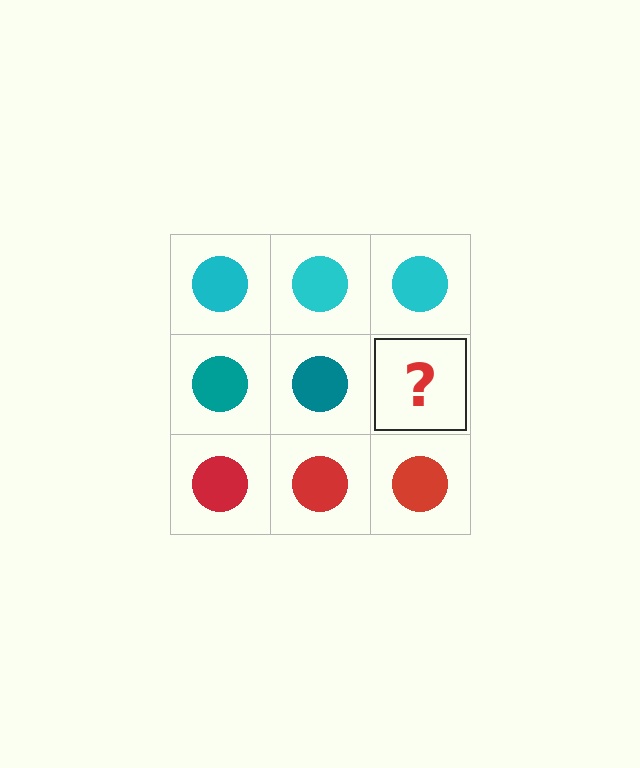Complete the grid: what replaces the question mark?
The question mark should be replaced with a teal circle.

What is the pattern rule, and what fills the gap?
The rule is that each row has a consistent color. The gap should be filled with a teal circle.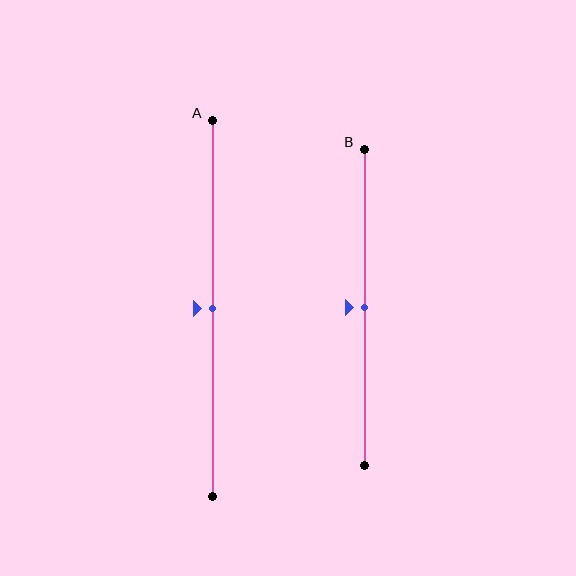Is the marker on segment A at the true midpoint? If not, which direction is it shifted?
Yes, the marker on segment A is at the true midpoint.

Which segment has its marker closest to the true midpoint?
Segment A has its marker closest to the true midpoint.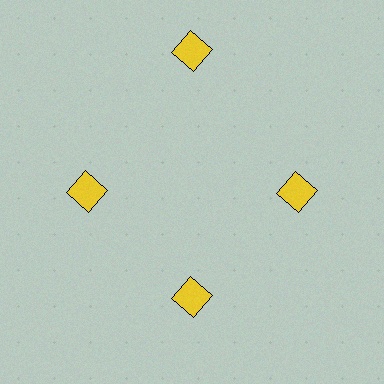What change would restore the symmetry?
The symmetry would be restored by moving it inward, back onto the ring so that all 4 diamonds sit at equal angles and equal distance from the center.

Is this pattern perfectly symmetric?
No. The 4 yellow diamonds are arranged in a ring, but one element near the 12 o'clock position is pushed outward from the center, breaking the 4-fold rotational symmetry.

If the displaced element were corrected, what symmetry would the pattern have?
It would have 4-fold rotational symmetry — the pattern would map onto itself every 90 degrees.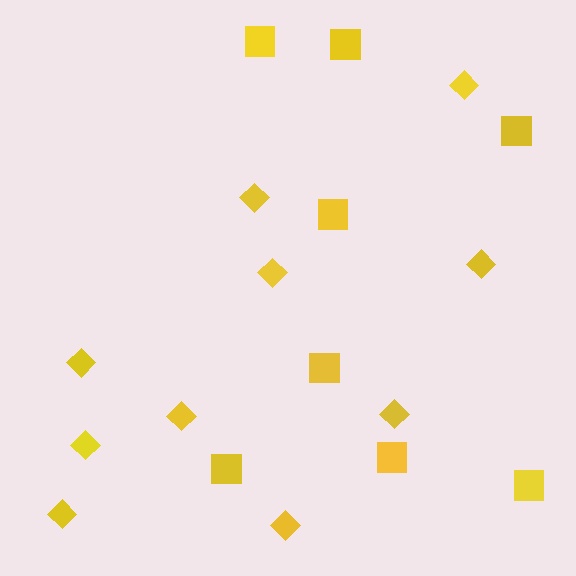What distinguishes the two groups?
There are 2 groups: one group of diamonds (10) and one group of squares (8).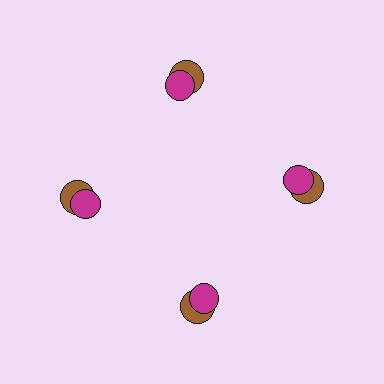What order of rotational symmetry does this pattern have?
This pattern has 4-fold rotational symmetry.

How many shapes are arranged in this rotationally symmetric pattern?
There are 8 shapes, arranged in 4 groups of 2.